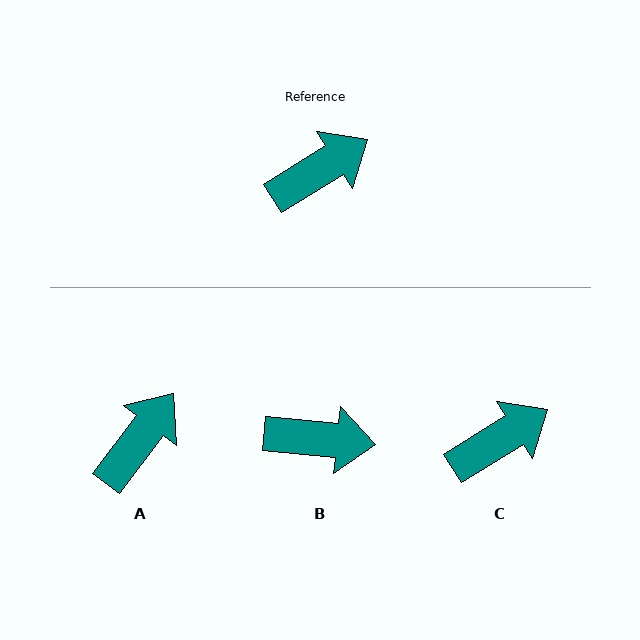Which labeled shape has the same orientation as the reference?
C.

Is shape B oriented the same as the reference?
No, it is off by about 38 degrees.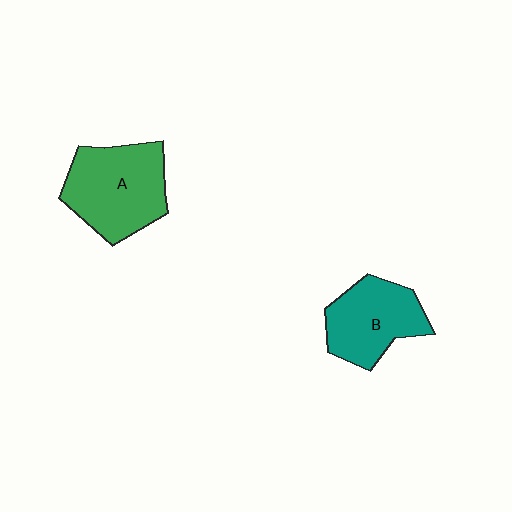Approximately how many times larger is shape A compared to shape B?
Approximately 1.2 times.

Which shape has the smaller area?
Shape B (teal).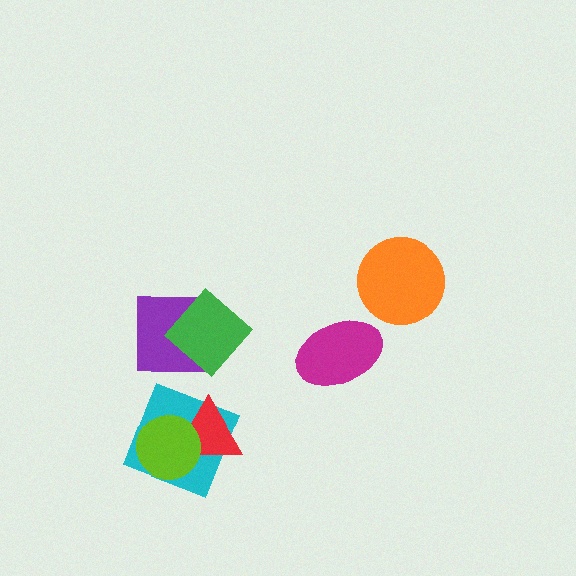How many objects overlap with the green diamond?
1 object overlaps with the green diamond.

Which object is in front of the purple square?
The green diamond is in front of the purple square.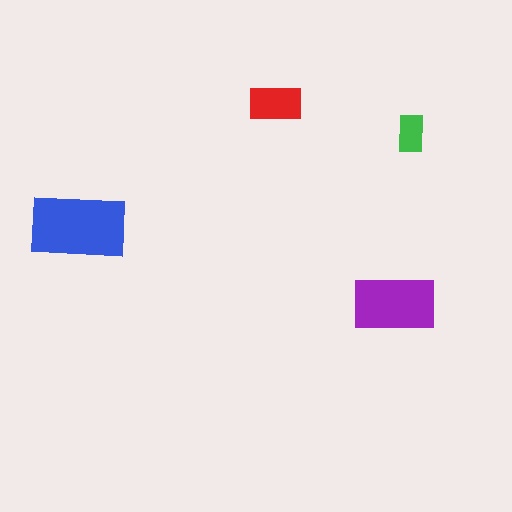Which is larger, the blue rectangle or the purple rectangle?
The blue one.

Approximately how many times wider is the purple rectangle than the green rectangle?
About 2 times wider.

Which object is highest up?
The red rectangle is topmost.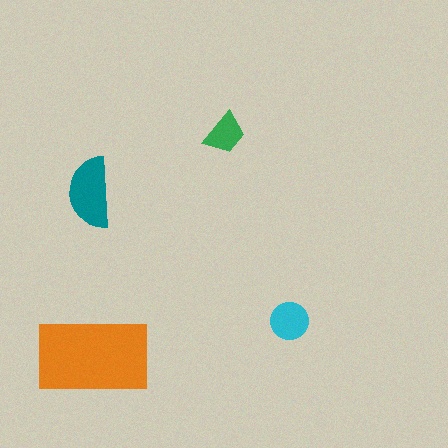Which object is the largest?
The orange rectangle.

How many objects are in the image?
There are 4 objects in the image.